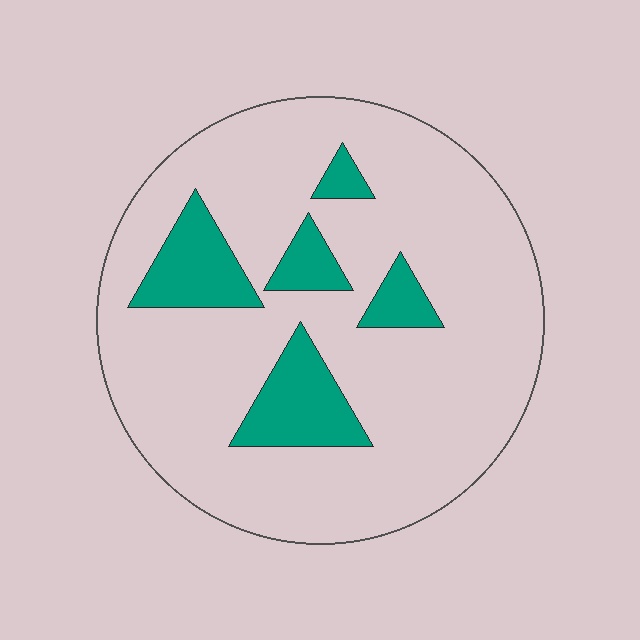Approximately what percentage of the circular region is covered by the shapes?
Approximately 15%.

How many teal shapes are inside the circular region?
5.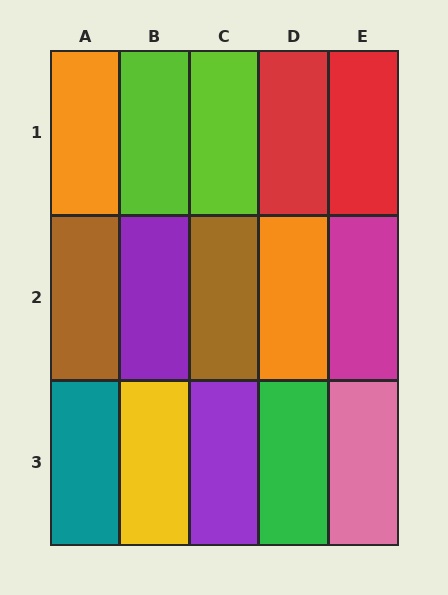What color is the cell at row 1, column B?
Lime.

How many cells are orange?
2 cells are orange.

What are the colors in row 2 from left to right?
Brown, purple, brown, orange, magenta.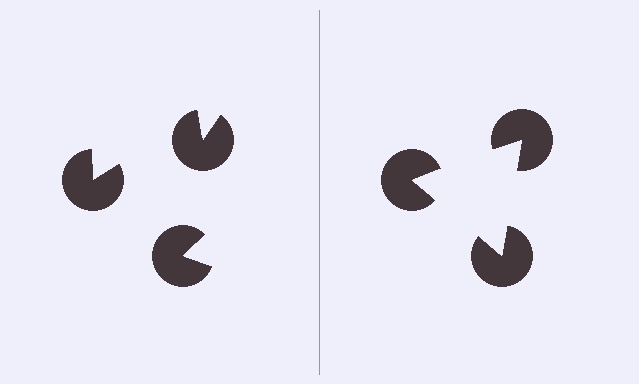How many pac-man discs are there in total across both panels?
6 — 3 on each side.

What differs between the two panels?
The pac-man discs are positioned identically on both sides; only the wedge orientations differ. On the right they align to a triangle; on the left they are misaligned.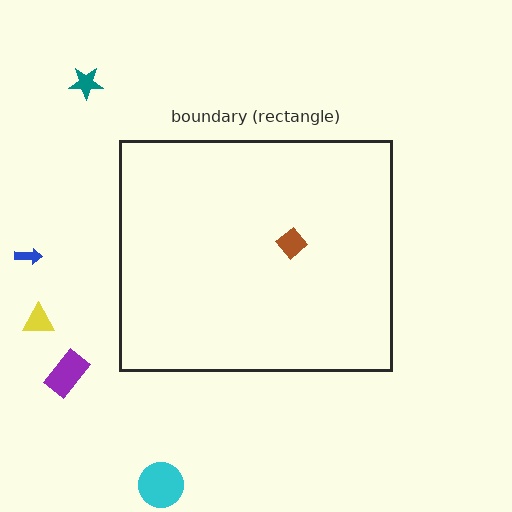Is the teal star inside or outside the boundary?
Outside.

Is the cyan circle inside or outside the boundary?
Outside.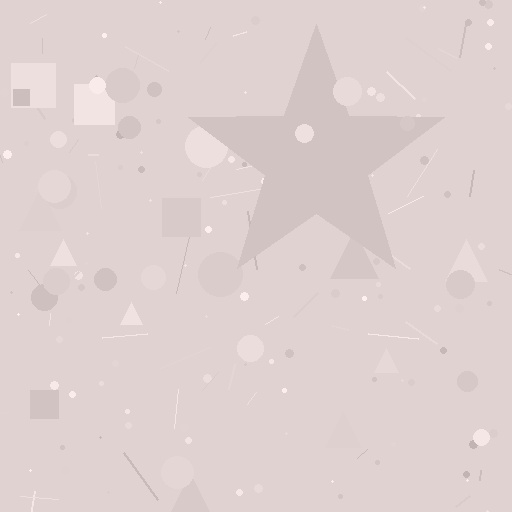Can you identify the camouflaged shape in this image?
The camouflaged shape is a star.